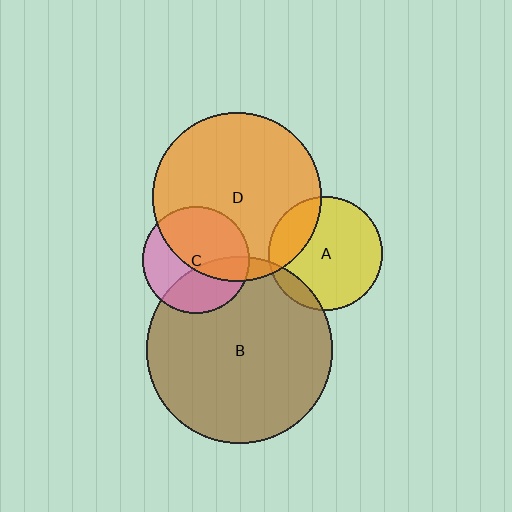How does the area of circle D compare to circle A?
Approximately 2.2 times.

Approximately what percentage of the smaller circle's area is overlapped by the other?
Approximately 5%.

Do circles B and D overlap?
Yes.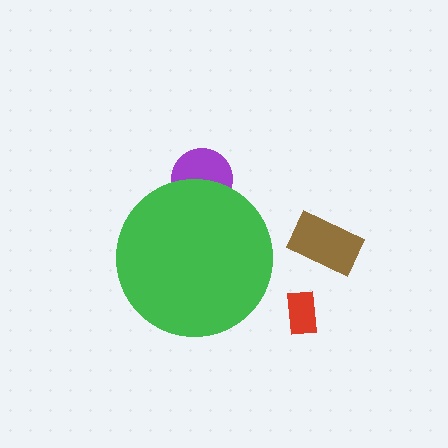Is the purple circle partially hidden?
Yes, the purple circle is partially hidden behind the green circle.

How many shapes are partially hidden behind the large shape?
1 shape is partially hidden.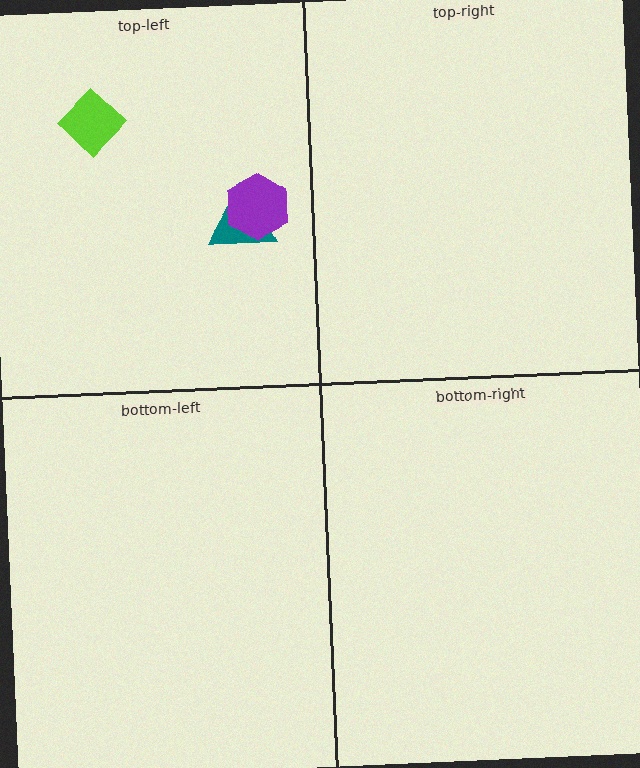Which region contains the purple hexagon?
The top-left region.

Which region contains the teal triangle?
The top-left region.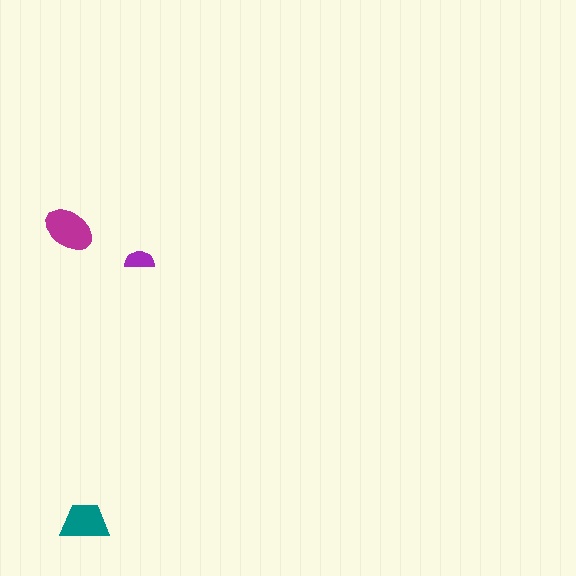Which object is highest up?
The magenta ellipse is topmost.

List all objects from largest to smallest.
The magenta ellipse, the teal trapezoid, the purple semicircle.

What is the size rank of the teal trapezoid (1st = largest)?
2nd.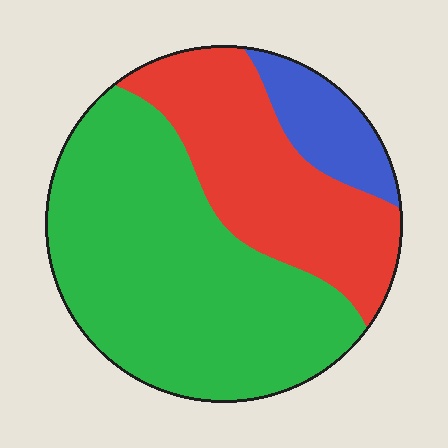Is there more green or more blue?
Green.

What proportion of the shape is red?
Red covers roughly 30% of the shape.